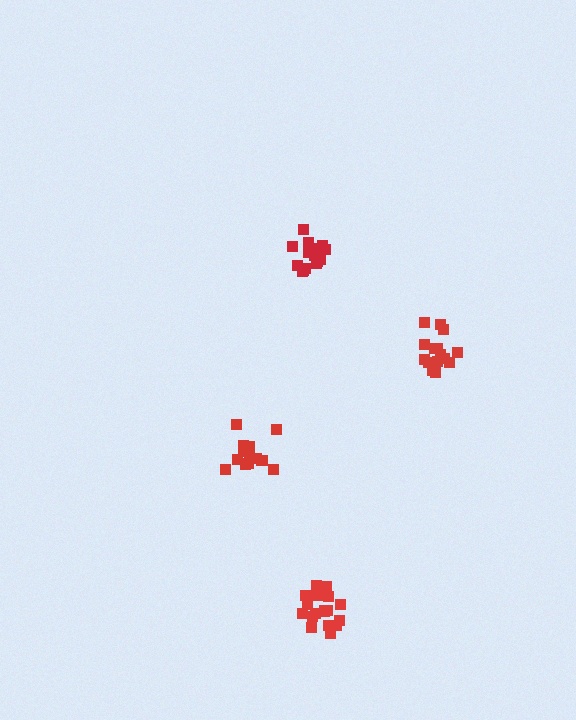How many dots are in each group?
Group 1: 15 dots, Group 2: 18 dots, Group 3: 13 dots, Group 4: 18 dots (64 total).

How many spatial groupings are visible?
There are 4 spatial groupings.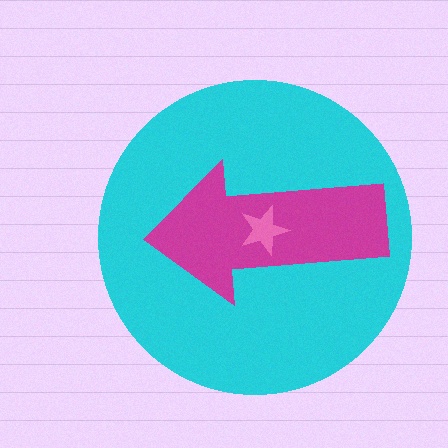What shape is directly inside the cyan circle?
The magenta arrow.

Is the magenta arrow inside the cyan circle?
Yes.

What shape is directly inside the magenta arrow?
The pink star.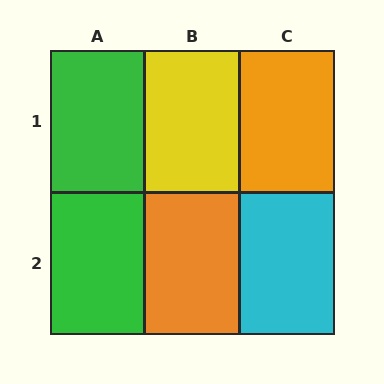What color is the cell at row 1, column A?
Green.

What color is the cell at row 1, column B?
Yellow.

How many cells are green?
2 cells are green.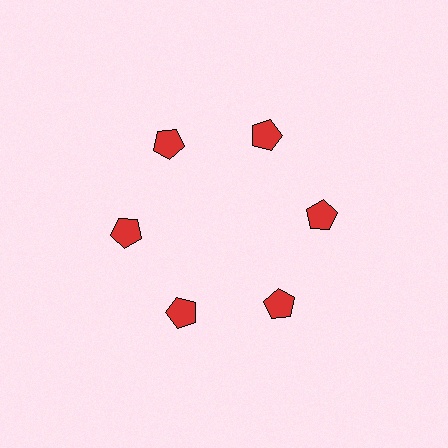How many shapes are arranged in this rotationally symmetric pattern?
There are 6 shapes, arranged in 6 groups of 1.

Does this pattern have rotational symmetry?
Yes, this pattern has 6-fold rotational symmetry. It looks the same after rotating 60 degrees around the center.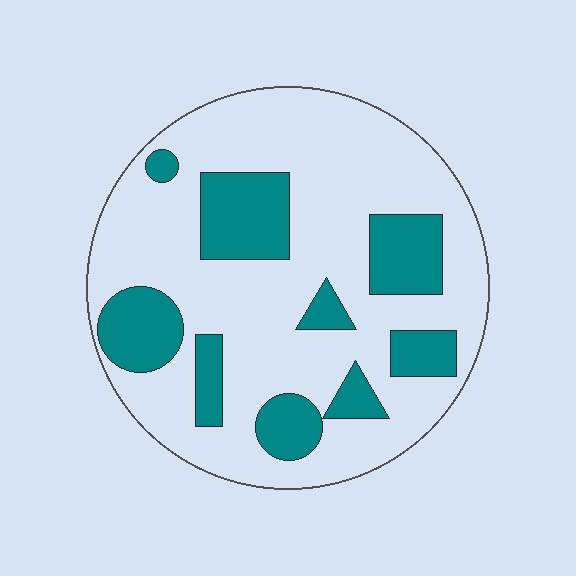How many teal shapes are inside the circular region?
9.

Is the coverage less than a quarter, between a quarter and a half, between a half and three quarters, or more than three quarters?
Between a quarter and a half.